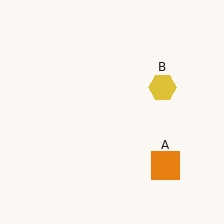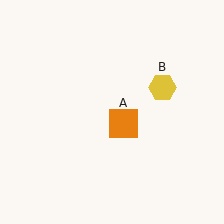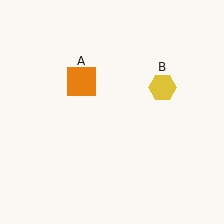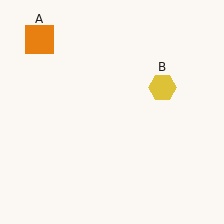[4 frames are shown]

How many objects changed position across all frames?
1 object changed position: orange square (object A).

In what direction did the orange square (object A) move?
The orange square (object A) moved up and to the left.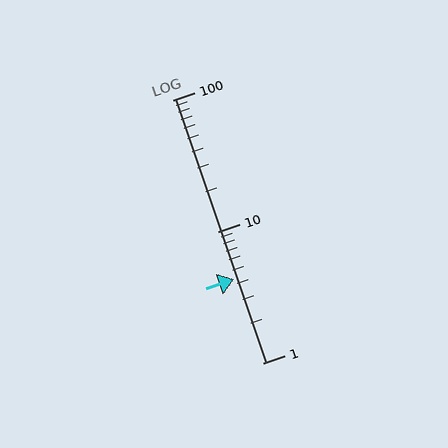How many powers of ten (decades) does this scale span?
The scale spans 2 decades, from 1 to 100.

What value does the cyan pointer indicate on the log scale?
The pointer indicates approximately 4.3.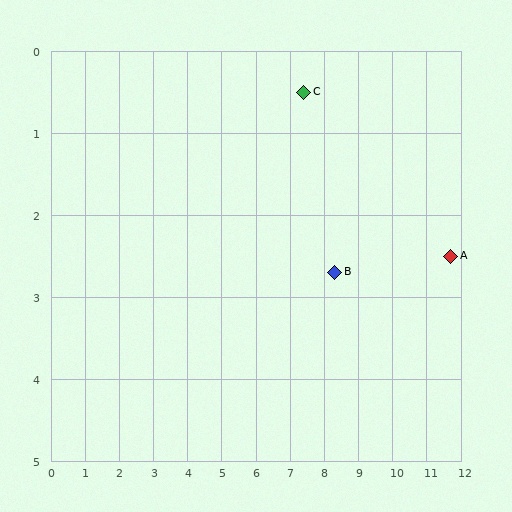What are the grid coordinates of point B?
Point B is at approximately (8.3, 2.7).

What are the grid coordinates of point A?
Point A is at approximately (11.7, 2.5).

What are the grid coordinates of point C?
Point C is at approximately (7.4, 0.5).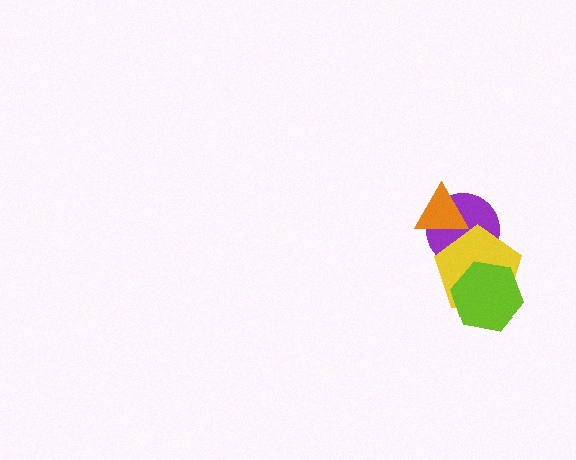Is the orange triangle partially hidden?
No, no other shape covers it.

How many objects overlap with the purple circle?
2 objects overlap with the purple circle.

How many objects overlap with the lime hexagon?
1 object overlaps with the lime hexagon.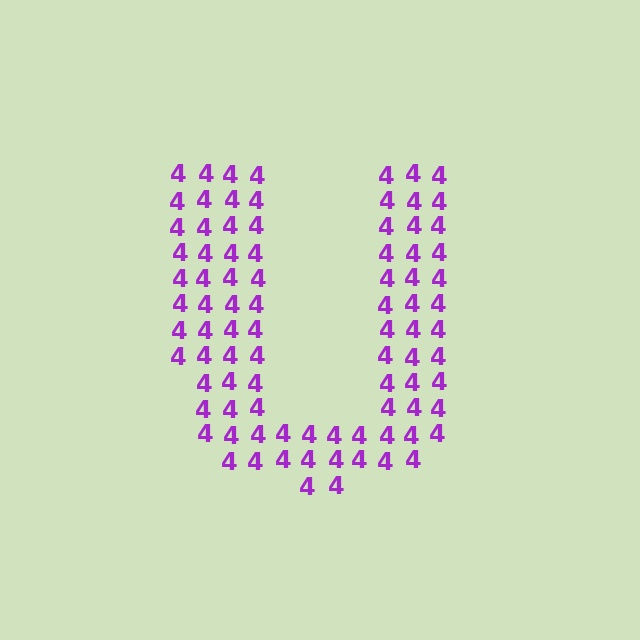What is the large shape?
The large shape is the letter U.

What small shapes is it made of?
It is made of small digit 4's.